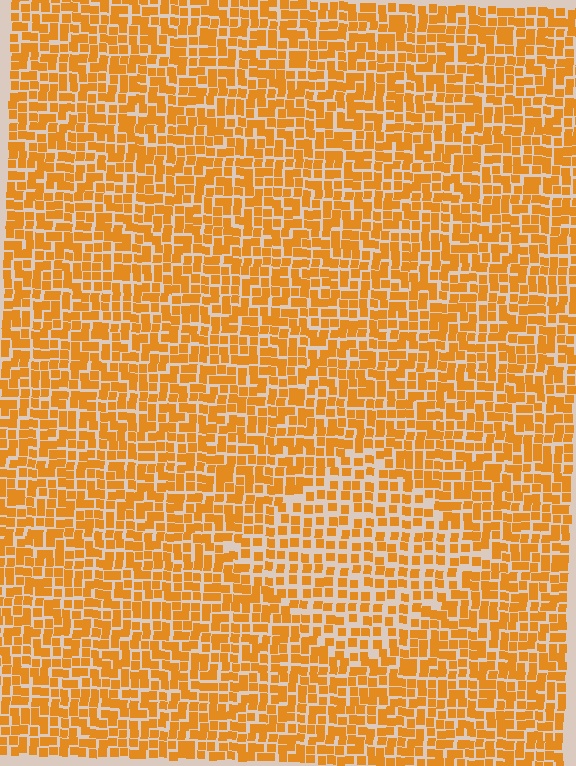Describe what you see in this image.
The image contains small orange elements arranged at two different densities. A diamond-shaped region is visible where the elements are less densely packed than the surrounding area.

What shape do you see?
I see a diamond.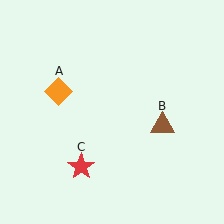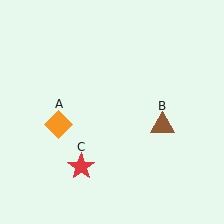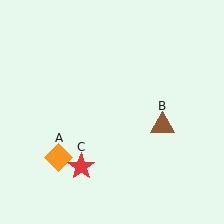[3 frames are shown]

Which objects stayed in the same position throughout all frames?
Brown triangle (object B) and red star (object C) remained stationary.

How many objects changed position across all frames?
1 object changed position: orange diamond (object A).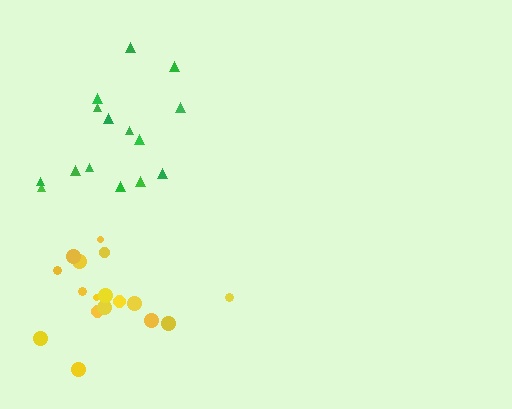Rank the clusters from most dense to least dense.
yellow, green.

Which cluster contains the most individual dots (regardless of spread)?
Yellow (17).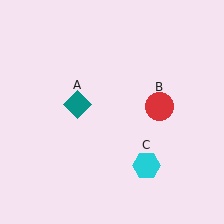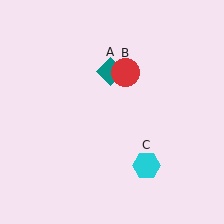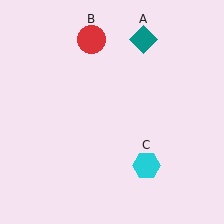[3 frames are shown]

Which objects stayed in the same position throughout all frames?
Cyan hexagon (object C) remained stationary.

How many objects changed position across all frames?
2 objects changed position: teal diamond (object A), red circle (object B).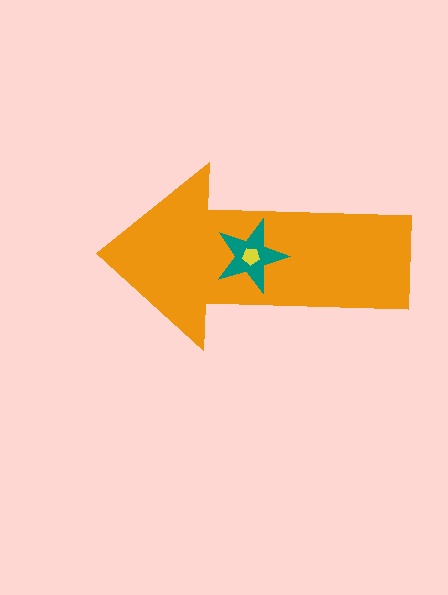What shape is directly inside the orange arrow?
The teal star.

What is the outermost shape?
The orange arrow.